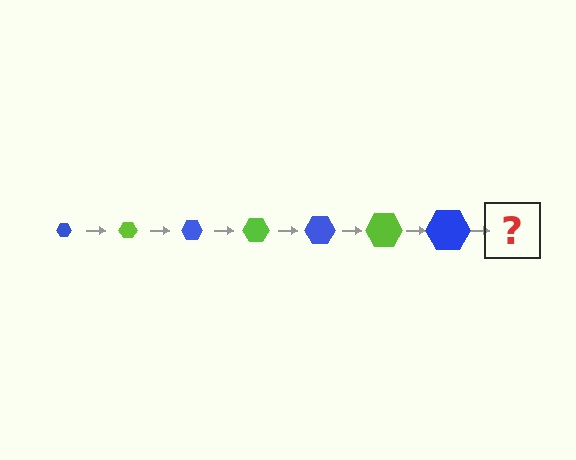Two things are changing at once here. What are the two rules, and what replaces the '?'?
The two rules are that the hexagon grows larger each step and the color cycles through blue and lime. The '?' should be a lime hexagon, larger than the previous one.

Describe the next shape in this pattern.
It should be a lime hexagon, larger than the previous one.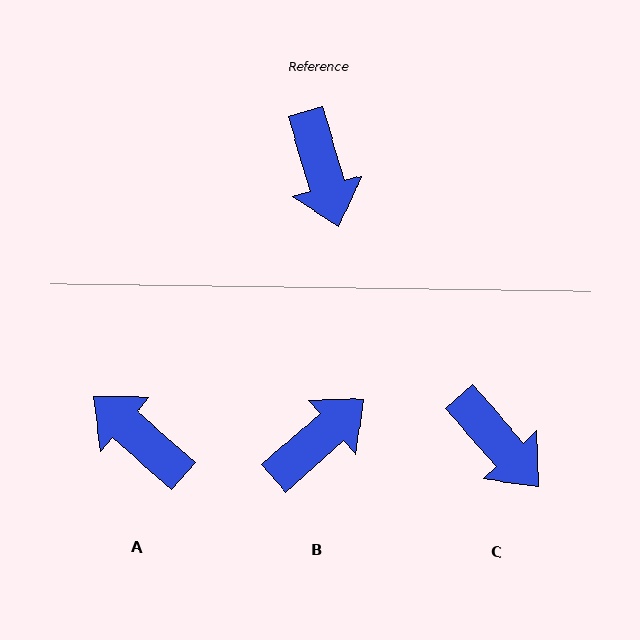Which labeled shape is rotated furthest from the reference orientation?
A, about 148 degrees away.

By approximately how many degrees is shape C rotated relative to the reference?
Approximately 25 degrees counter-clockwise.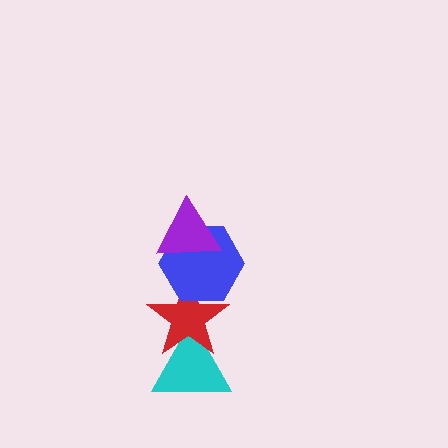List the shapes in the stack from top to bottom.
From top to bottom: the purple triangle, the blue hexagon, the red star, the cyan triangle.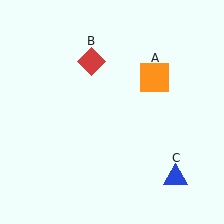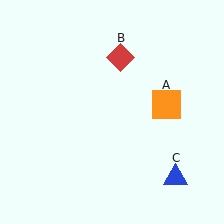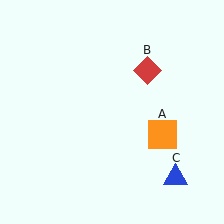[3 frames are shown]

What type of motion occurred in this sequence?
The orange square (object A), red diamond (object B) rotated clockwise around the center of the scene.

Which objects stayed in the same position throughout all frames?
Blue triangle (object C) remained stationary.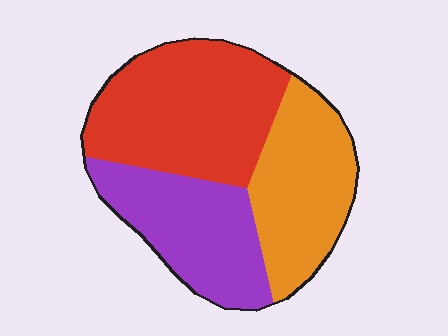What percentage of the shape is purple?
Purple takes up about one quarter (1/4) of the shape.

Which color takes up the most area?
Red, at roughly 40%.